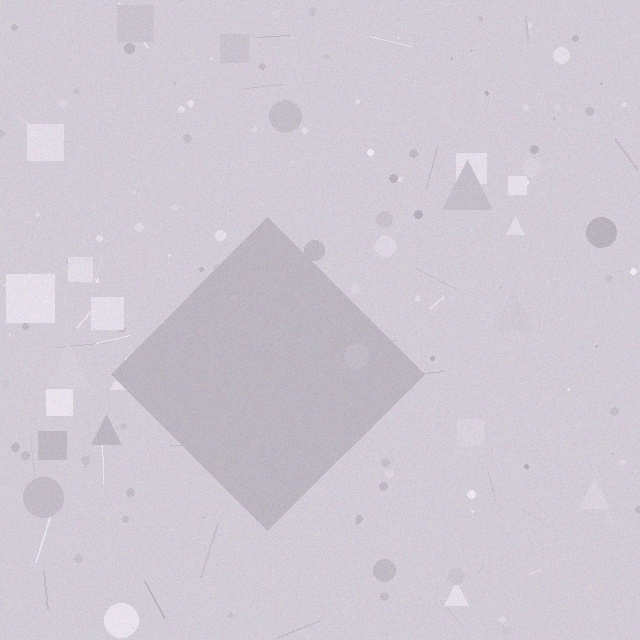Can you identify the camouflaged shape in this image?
The camouflaged shape is a diamond.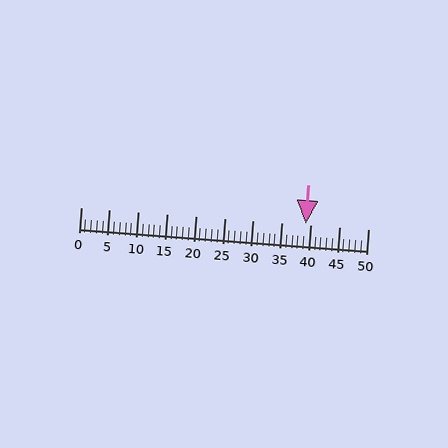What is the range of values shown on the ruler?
The ruler shows values from 0 to 50.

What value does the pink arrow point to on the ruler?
The pink arrow points to approximately 39.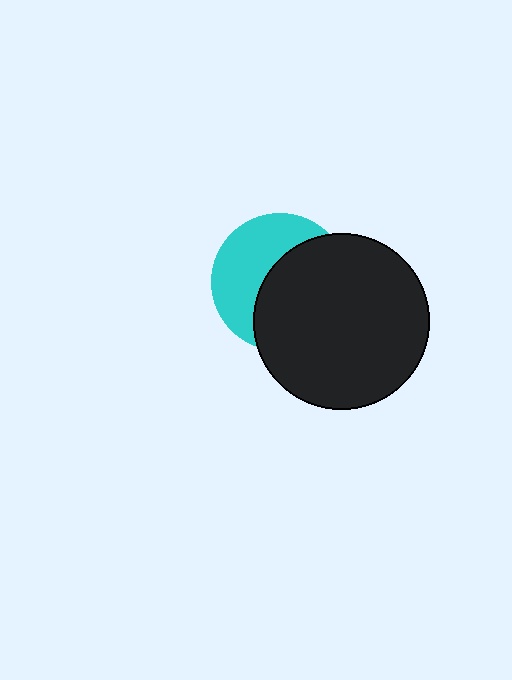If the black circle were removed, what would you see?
You would see the complete cyan circle.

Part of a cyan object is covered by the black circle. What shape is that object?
It is a circle.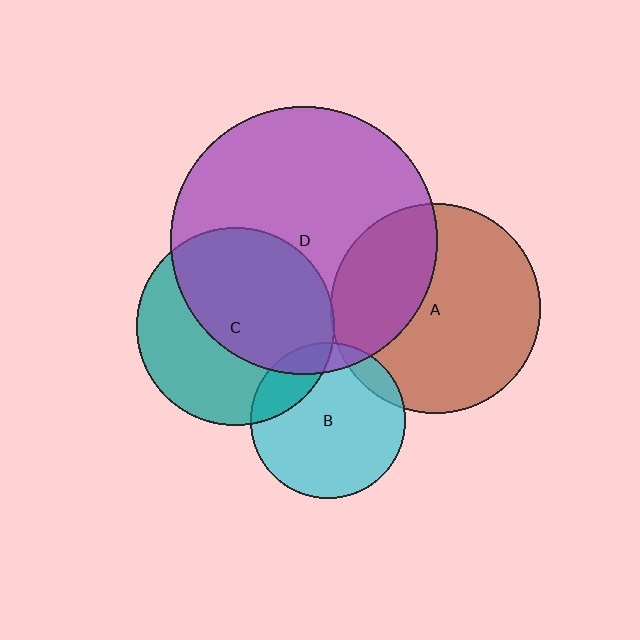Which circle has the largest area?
Circle D (purple).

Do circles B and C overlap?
Yes.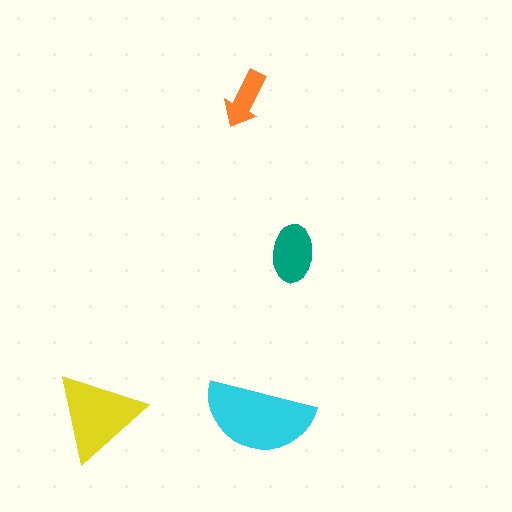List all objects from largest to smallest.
The cyan semicircle, the yellow triangle, the teal ellipse, the orange arrow.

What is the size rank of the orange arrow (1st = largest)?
4th.